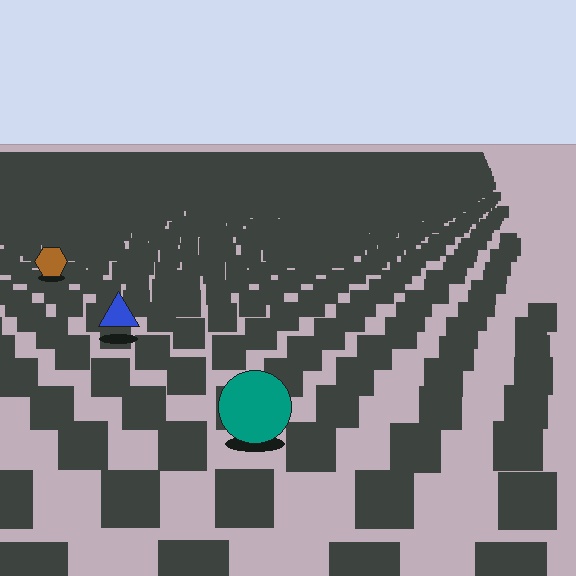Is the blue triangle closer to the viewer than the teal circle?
No. The teal circle is closer — you can tell from the texture gradient: the ground texture is coarser near it.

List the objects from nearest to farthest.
From nearest to farthest: the teal circle, the blue triangle, the brown hexagon.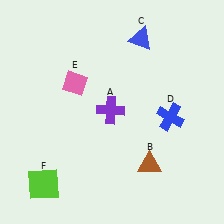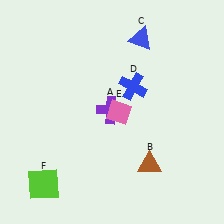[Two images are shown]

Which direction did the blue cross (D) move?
The blue cross (D) moved left.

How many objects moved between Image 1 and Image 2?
2 objects moved between the two images.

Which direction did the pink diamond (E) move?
The pink diamond (E) moved right.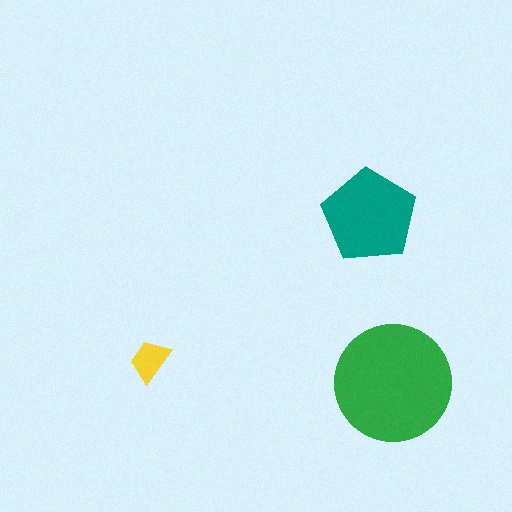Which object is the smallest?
The yellow trapezoid.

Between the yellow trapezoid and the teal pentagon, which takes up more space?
The teal pentagon.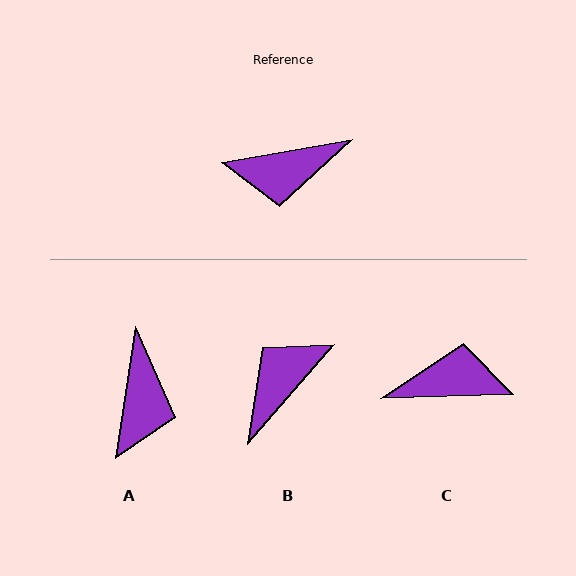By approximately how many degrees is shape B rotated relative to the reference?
Approximately 141 degrees clockwise.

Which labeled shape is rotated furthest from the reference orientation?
C, about 171 degrees away.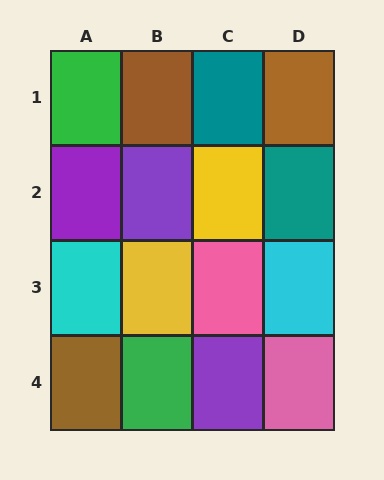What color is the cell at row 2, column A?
Purple.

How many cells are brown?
3 cells are brown.